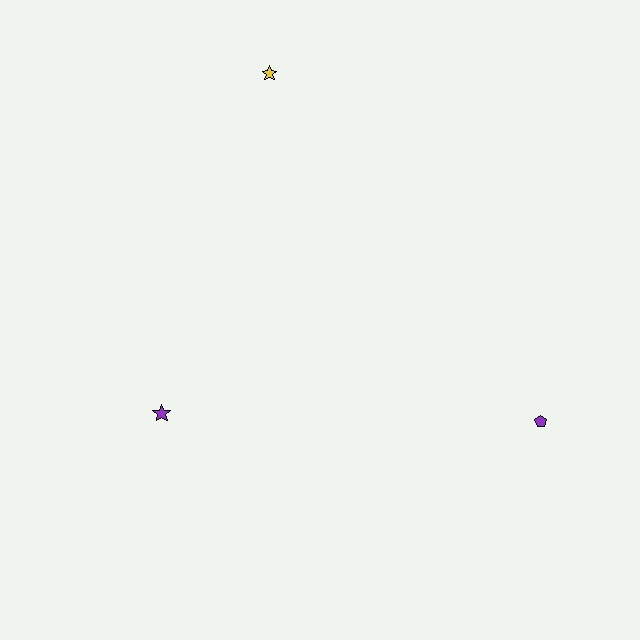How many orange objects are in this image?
There are no orange objects.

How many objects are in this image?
There are 3 objects.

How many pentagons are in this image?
There is 1 pentagon.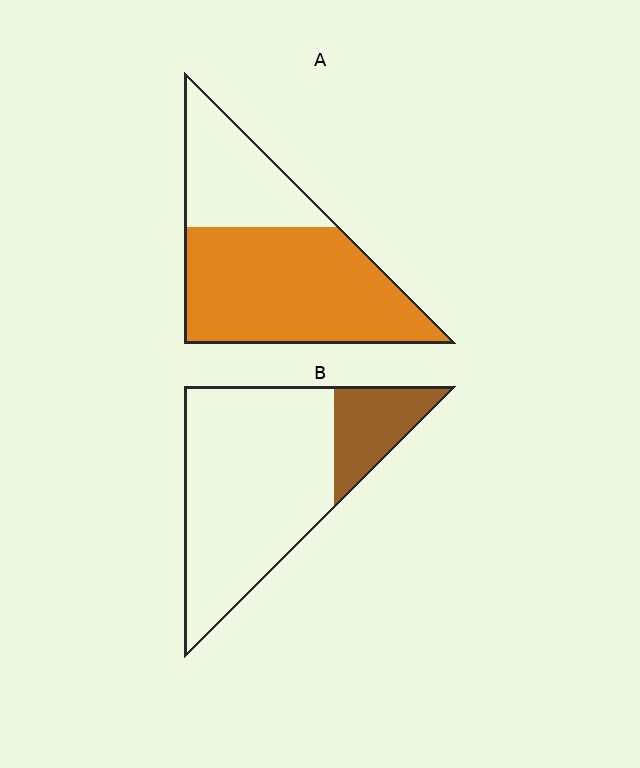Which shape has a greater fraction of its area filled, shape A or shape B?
Shape A.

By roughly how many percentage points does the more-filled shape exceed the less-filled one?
By roughly 45 percentage points (A over B).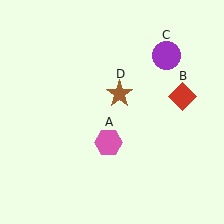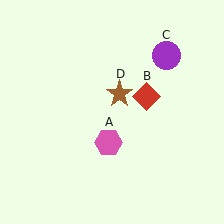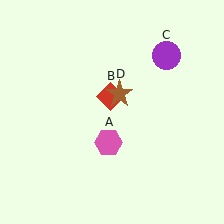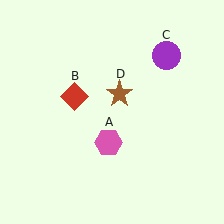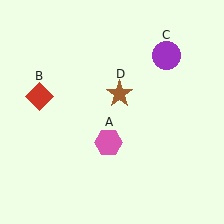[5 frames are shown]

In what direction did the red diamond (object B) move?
The red diamond (object B) moved left.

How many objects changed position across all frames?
1 object changed position: red diamond (object B).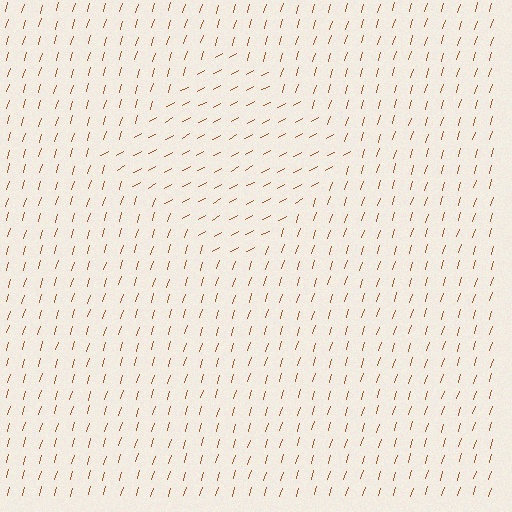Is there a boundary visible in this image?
Yes, there is a texture boundary formed by a change in line orientation.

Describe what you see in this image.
The image is filled with small brown line segments. A diamond region in the image has lines oriented differently from the surrounding lines, creating a visible texture boundary.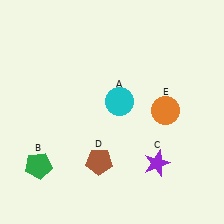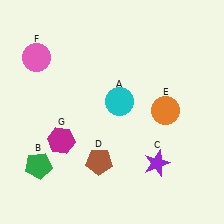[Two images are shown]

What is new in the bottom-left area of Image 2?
A magenta hexagon (G) was added in the bottom-left area of Image 2.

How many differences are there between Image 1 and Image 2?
There are 2 differences between the two images.